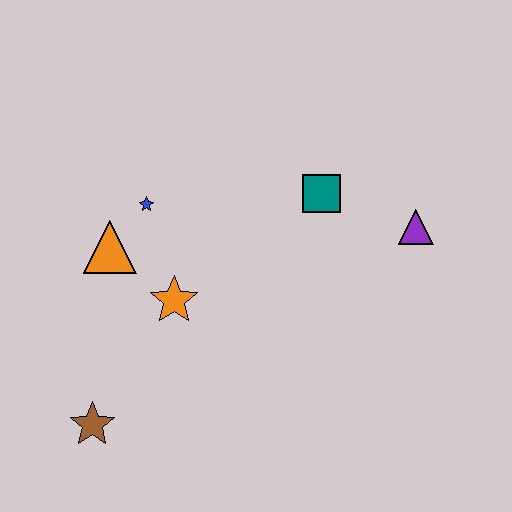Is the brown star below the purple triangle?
Yes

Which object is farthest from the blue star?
The purple triangle is farthest from the blue star.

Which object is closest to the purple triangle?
The teal square is closest to the purple triangle.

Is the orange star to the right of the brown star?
Yes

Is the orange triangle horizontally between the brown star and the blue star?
Yes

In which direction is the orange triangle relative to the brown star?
The orange triangle is above the brown star.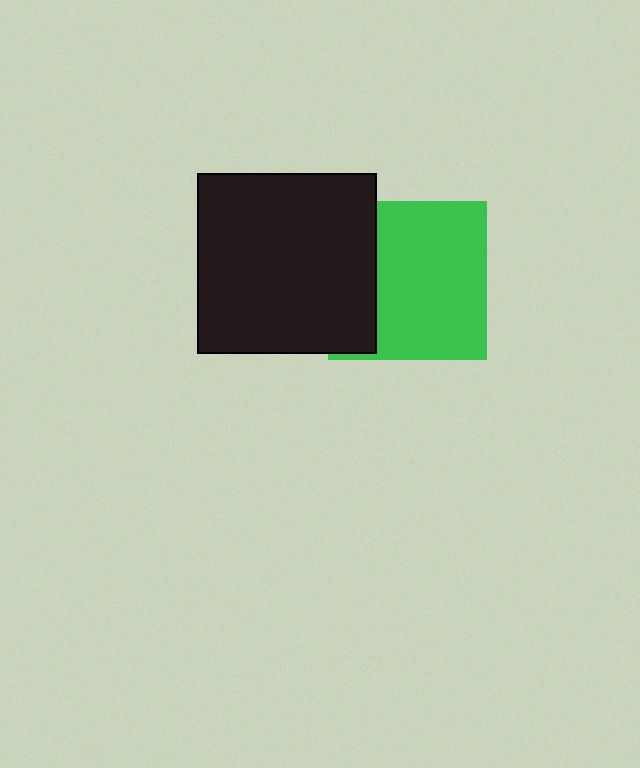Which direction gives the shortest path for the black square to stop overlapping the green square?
Moving left gives the shortest separation.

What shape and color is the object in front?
The object in front is a black square.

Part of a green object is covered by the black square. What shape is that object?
It is a square.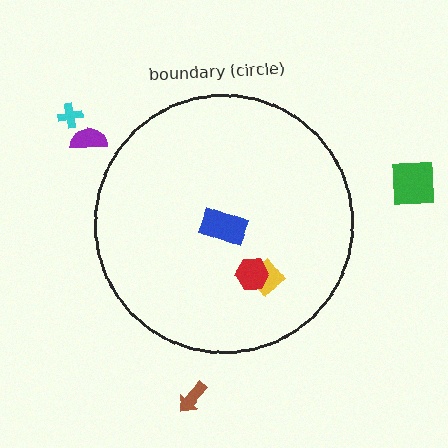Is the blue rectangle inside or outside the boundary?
Inside.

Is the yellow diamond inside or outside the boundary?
Inside.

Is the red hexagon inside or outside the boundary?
Inside.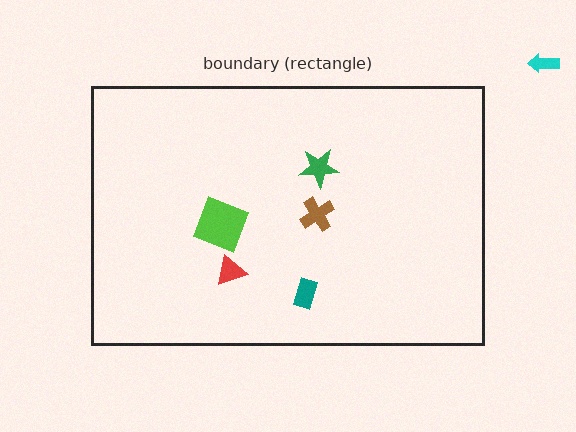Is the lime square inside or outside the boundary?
Inside.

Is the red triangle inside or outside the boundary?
Inside.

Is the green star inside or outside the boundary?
Inside.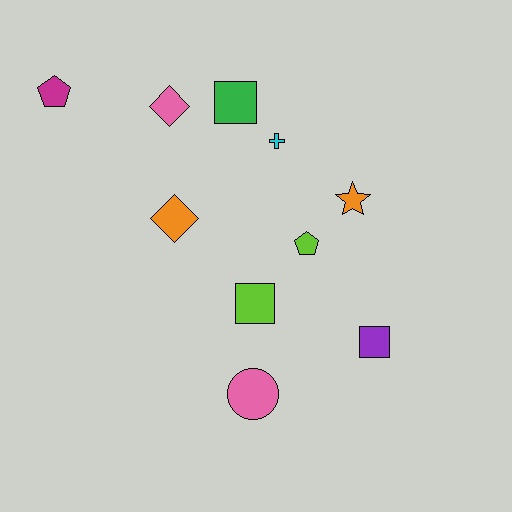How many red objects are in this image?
There are no red objects.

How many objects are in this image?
There are 10 objects.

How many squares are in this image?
There are 3 squares.